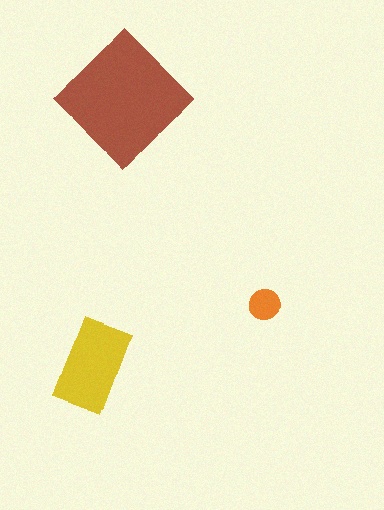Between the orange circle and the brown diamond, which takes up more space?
The brown diamond.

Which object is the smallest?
The orange circle.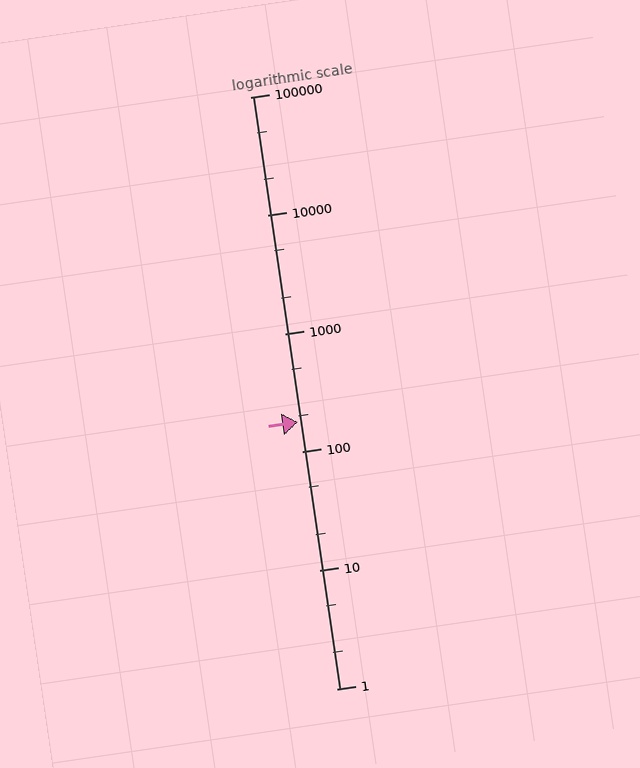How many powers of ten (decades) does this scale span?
The scale spans 5 decades, from 1 to 100000.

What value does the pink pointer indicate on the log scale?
The pointer indicates approximately 180.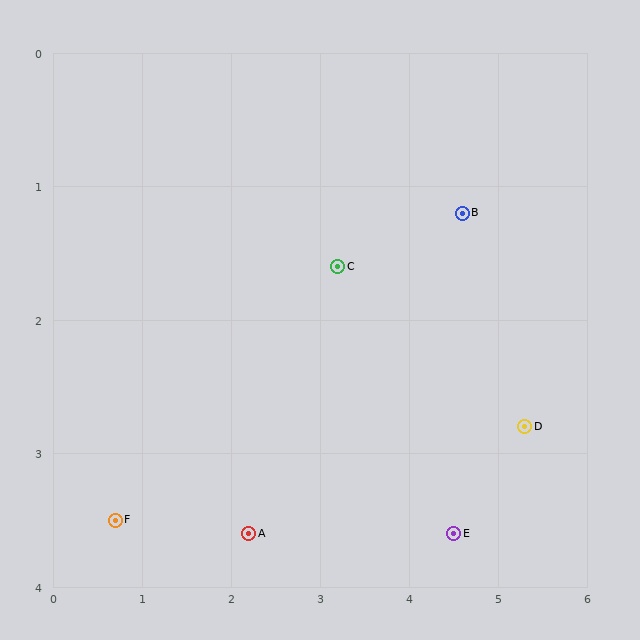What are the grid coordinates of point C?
Point C is at approximately (3.2, 1.6).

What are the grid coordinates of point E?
Point E is at approximately (4.5, 3.6).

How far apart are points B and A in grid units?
Points B and A are about 3.4 grid units apart.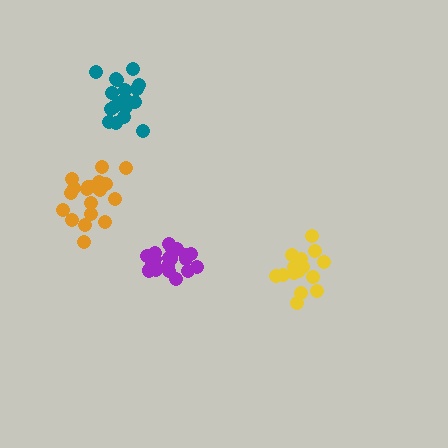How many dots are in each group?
Group 1: 21 dots, Group 2: 16 dots, Group 3: 20 dots, Group 4: 21 dots (78 total).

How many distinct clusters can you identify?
There are 4 distinct clusters.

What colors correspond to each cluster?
The clusters are colored: orange, yellow, teal, purple.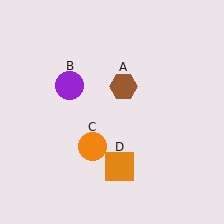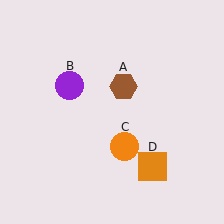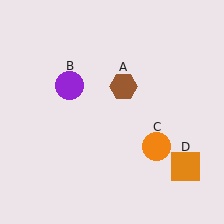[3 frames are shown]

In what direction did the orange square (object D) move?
The orange square (object D) moved right.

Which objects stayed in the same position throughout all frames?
Brown hexagon (object A) and purple circle (object B) remained stationary.